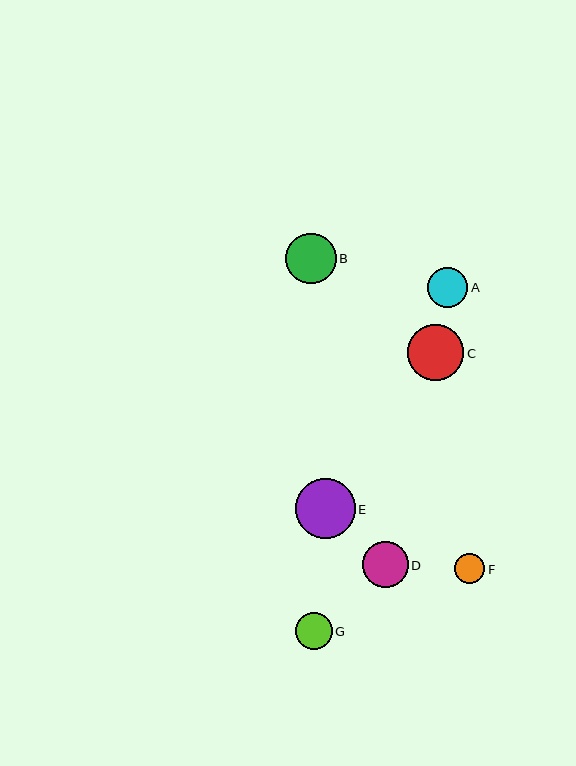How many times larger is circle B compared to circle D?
Circle B is approximately 1.1 times the size of circle D.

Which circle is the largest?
Circle E is the largest with a size of approximately 60 pixels.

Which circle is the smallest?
Circle F is the smallest with a size of approximately 30 pixels.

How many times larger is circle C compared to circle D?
Circle C is approximately 1.2 times the size of circle D.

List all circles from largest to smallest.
From largest to smallest: E, C, B, D, A, G, F.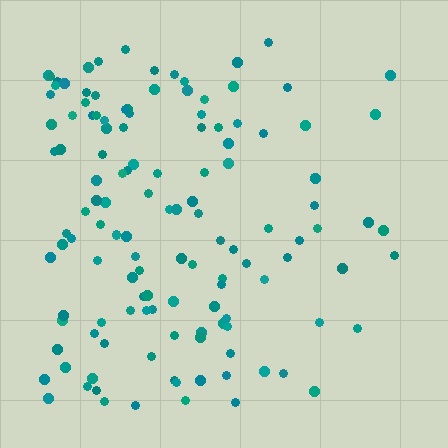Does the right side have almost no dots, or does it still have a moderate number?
Still a moderate number, just noticeably fewer than the left.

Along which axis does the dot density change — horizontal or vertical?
Horizontal.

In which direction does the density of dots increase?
From right to left, with the left side densest.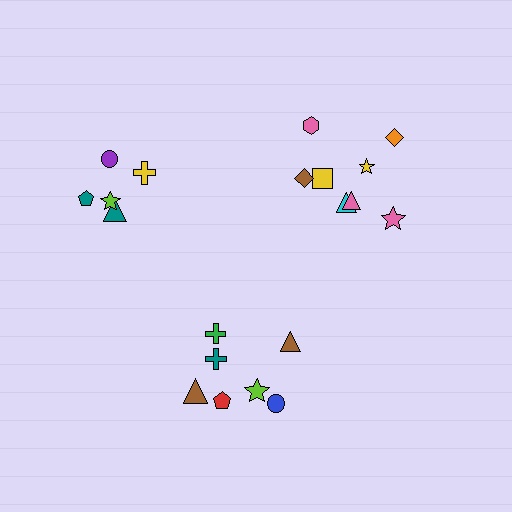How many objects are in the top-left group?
There are 5 objects.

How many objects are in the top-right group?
There are 8 objects.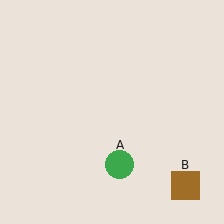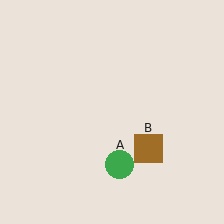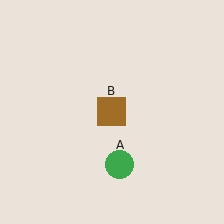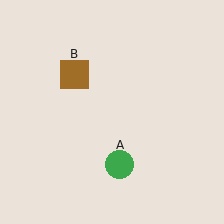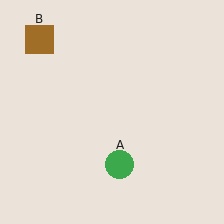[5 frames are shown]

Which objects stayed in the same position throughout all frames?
Green circle (object A) remained stationary.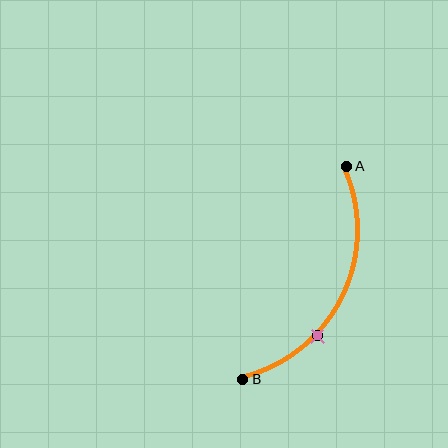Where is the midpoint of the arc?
The arc midpoint is the point on the curve farthest from the straight line joining A and B. It sits to the right of that line.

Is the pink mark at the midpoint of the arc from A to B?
No. The pink mark lies on the arc but is closer to endpoint B. The arc midpoint would be at the point on the curve equidistant along the arc from both A and B.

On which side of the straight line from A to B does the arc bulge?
The arc bulges to the right of the straight line connecting A and B.